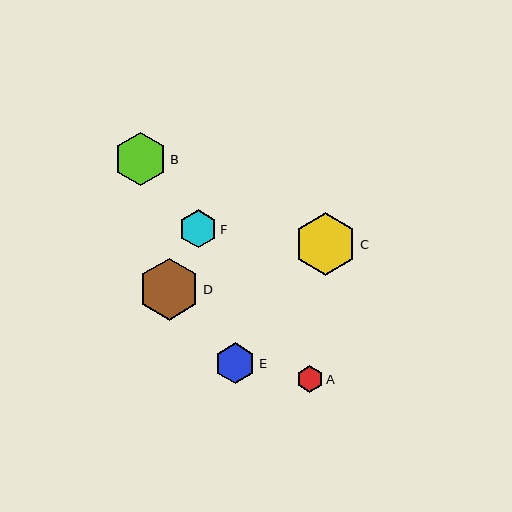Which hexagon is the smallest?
Hexagon A is the smallest with a size of approximately 27 pixels.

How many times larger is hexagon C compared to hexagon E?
Hexagon C is approximately 1.5 times the size of hexagon E.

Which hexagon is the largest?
Hexagon C is the largest with a size of approximately 62 pixels.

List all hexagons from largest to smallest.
From largest to smallest: C, D, B, E, F, A.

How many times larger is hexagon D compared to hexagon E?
Hexagon D is approximately 1.5 times the size of hexagon E.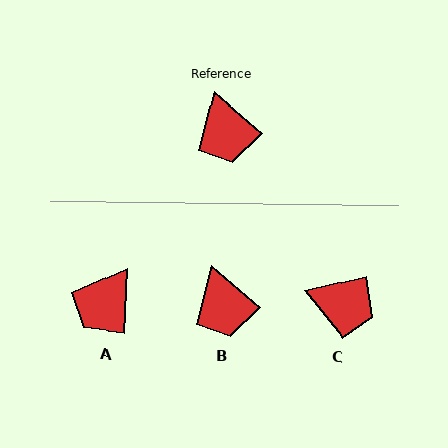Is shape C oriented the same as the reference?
No, it is off by about 54 degrees.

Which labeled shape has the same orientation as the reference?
B.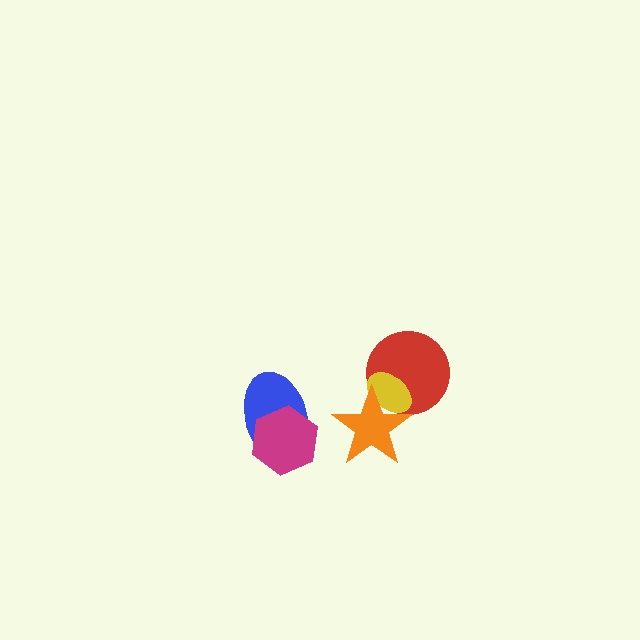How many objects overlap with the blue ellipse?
1 object overlaps with the blue ellipse.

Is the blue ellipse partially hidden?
Yes, it is partially covered by another shape.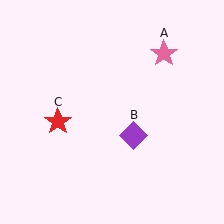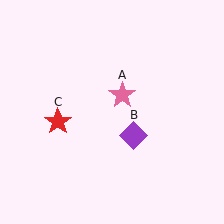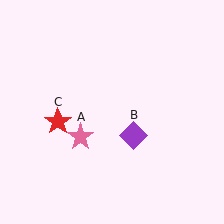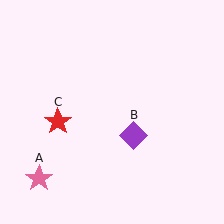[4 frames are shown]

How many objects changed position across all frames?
1 object changed position: pink star (object A).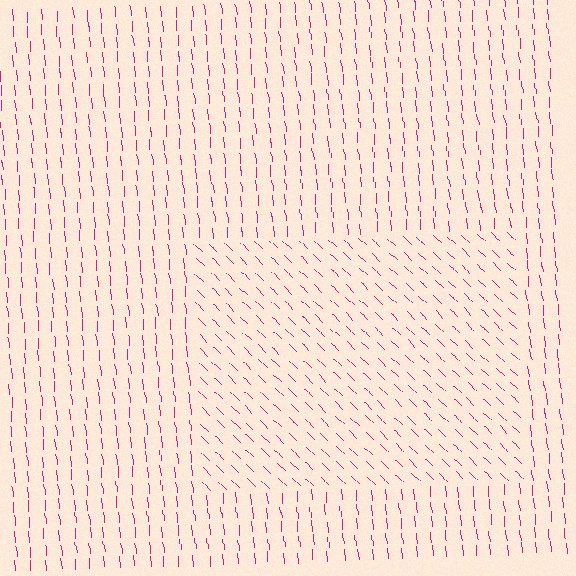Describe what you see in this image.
The image is filled with small magenta line segments. A rectangle region in the image has lines oriented differently from the surrounding lines, creating a visible texture boundary.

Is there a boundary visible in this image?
Yes, there is a texture boundary formed by a change in line orientation.